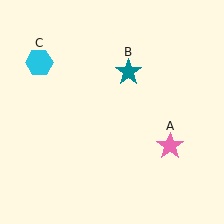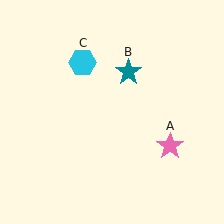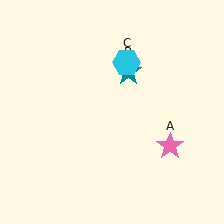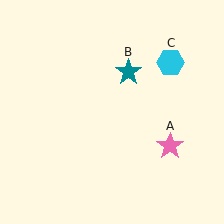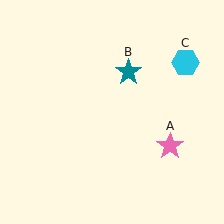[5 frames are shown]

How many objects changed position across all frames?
1 object changed position: cyan hexagon (object C).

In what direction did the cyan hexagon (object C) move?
The cyan hexagon (object C) moved right.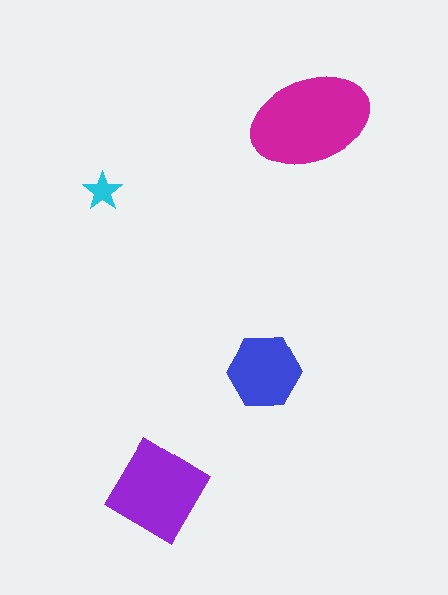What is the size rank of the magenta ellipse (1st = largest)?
1st.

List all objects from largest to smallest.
The magenta ellipse, the purple diamond, the blue hexagon, the cyan star.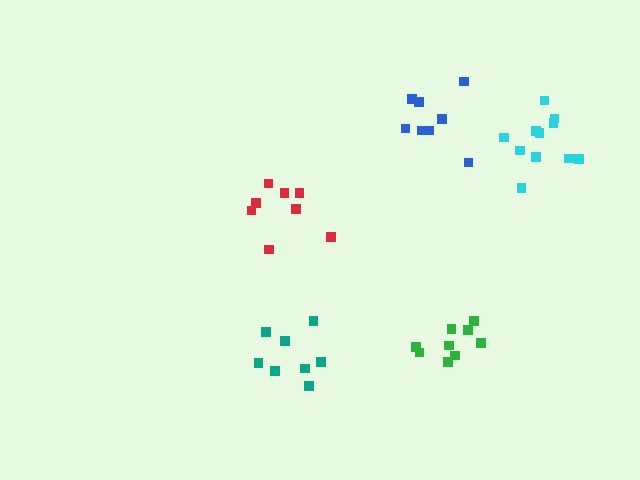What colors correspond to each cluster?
The clusters are colored: blue, teal, red, green, cyan.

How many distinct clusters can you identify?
There are 5 distinct clusters.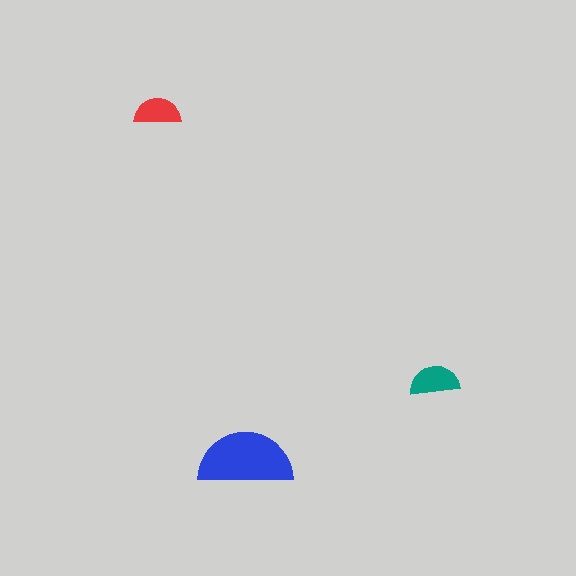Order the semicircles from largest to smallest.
the blue one, the teal one, the red one.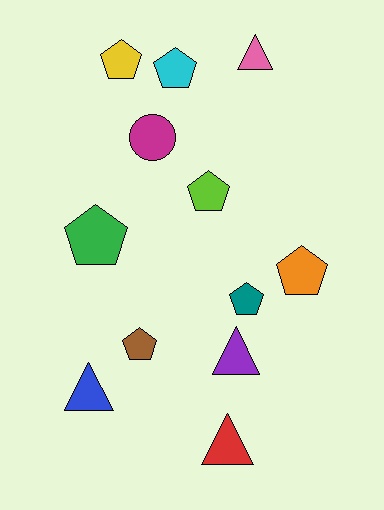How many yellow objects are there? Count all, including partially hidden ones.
There is 1 yellow object.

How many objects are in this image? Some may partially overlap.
There are 12 objects.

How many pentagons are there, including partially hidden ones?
There are 7 pentagons.